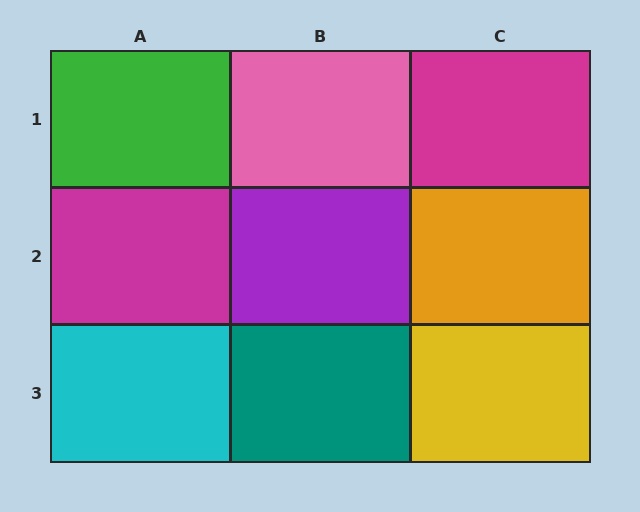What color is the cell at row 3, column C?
Yellow.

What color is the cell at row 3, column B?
Teal.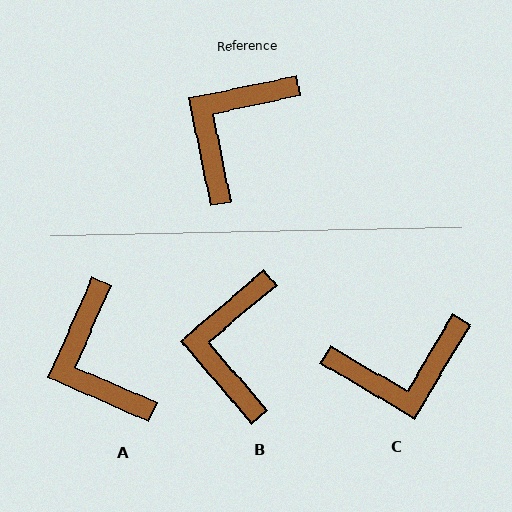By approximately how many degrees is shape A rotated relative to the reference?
Approximately 54 degrees counter-clockwise.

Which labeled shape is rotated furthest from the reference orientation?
C, about 138 degrees away.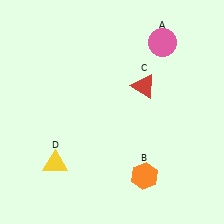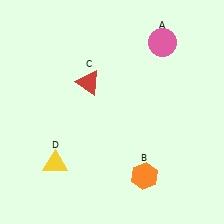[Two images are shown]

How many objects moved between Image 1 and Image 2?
1 object moved between the two images.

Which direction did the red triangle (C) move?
The red triangle (C) moved left.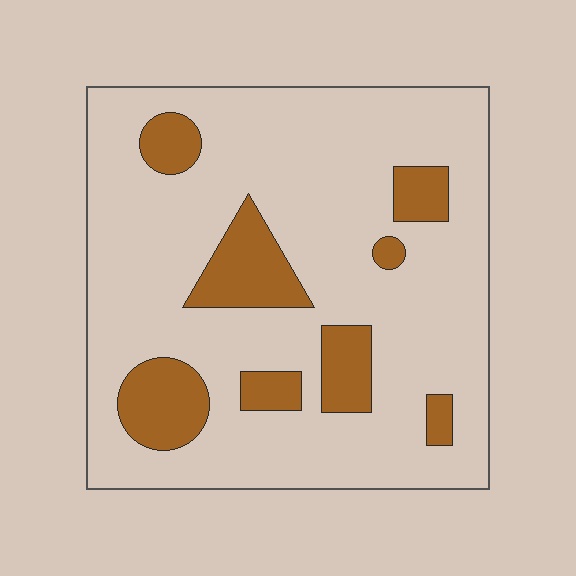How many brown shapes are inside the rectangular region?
8.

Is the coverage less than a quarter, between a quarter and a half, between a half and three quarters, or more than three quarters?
Less than a quarter.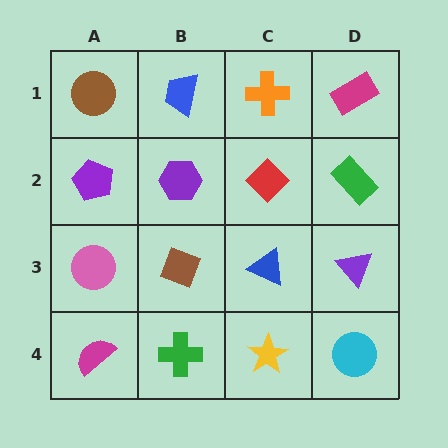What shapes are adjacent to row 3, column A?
A purple pentagon (row 2, column A), a magenta semicircle (row 4, column A), a brown diamond (row 3, column B).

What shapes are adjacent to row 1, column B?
A purple hexagon (row 2, column B), a brown circle (row 1, column A), an orange cross (row 1, column C).